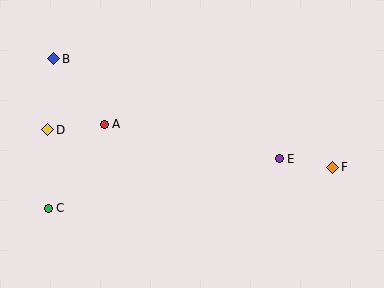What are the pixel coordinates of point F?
Point F is at (333, 167).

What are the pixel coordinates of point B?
Point B is at (54, 59).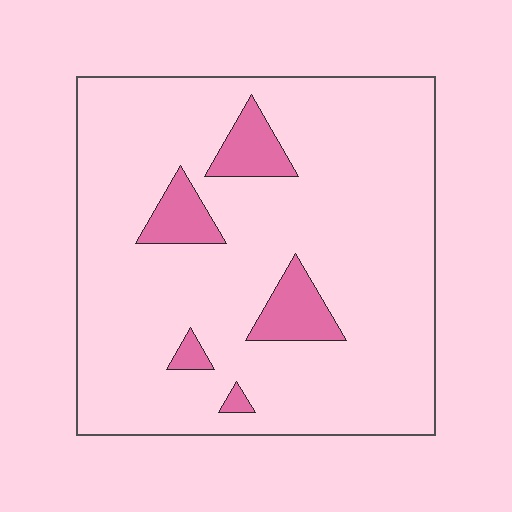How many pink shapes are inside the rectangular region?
5.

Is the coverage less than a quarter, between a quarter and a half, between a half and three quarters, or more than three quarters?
Less than a quarter.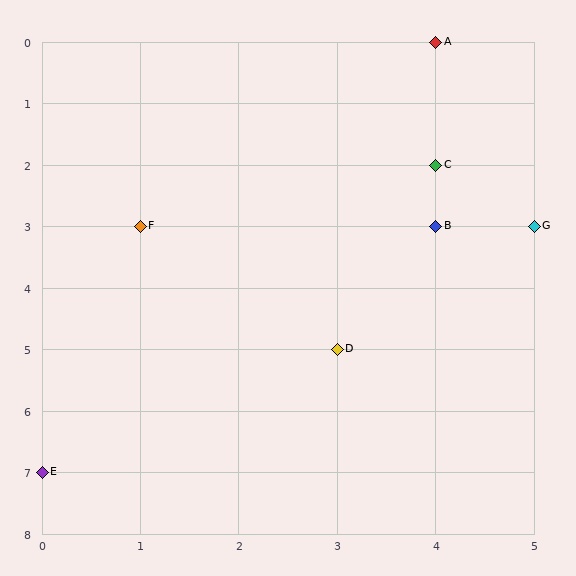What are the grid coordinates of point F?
Point F is at grid coordinates (1, 3).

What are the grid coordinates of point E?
Point E is at grid coordinates (0, 7).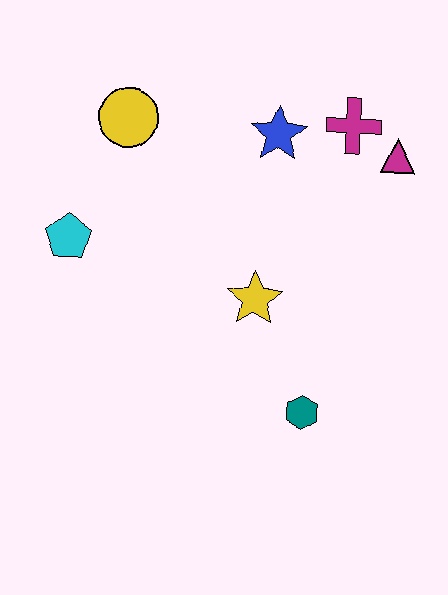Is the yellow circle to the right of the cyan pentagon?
Yes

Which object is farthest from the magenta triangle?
The cyan pentagon is farthest from the magenta triangle.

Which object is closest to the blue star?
The magenta cross is closest to the blue star.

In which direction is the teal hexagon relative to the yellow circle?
The teal hexagon is below the yellow circle.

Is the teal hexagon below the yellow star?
Yes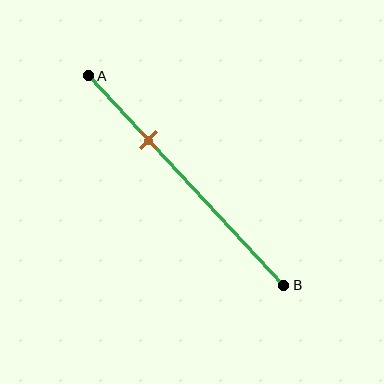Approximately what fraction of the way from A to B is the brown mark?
The brown mark is approximately 30% of the way from A to B.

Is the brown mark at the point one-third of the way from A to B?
Yes, the mark is approximately at the one-third point.